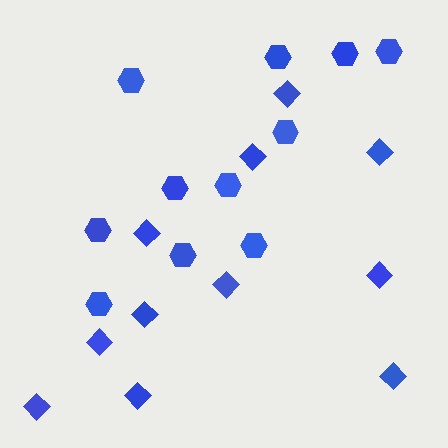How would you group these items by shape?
There are 2 groups: one group of diamonds (11) and one group of hexagons (11).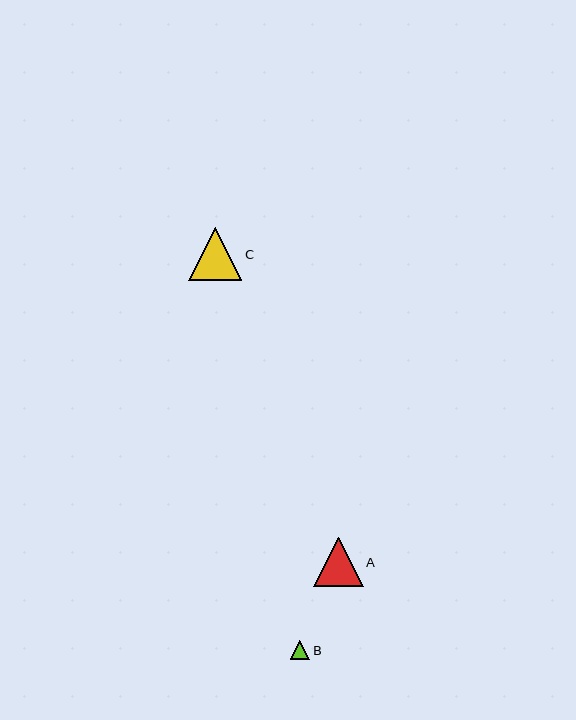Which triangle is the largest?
Triangle C is the largest with a size of approximately 53 pixels.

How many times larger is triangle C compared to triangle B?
Triangle C is approximately 2.7 times the size of triangle B.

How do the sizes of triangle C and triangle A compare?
Triangle C and triangle A are approximately the same size.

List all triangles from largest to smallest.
From largest to smallest: C, A, B.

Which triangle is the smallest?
Triangle B is the smallest with a size of approximately 19 pixels.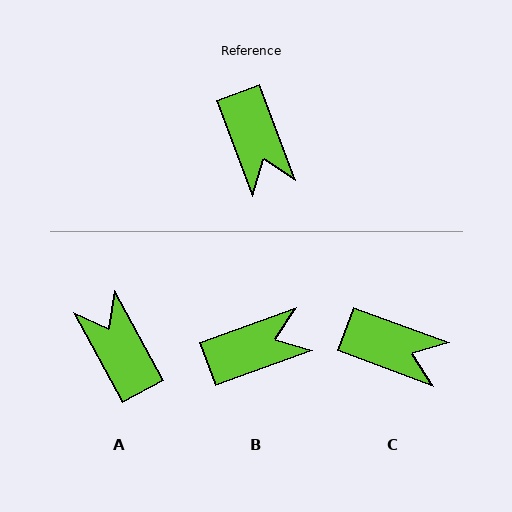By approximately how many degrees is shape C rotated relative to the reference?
Approximately 50 degrees counter-clockwise.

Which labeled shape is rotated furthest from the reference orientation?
A, about 172 degrees away.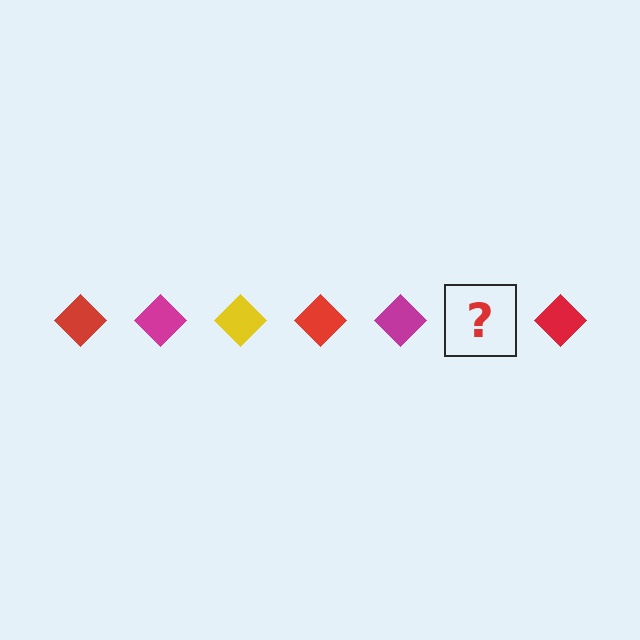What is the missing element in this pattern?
The missing element is a yellow diamond.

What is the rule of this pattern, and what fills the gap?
The rule is that the pattern cycles through red, magenta, yellow diamonds. The gap should be filled with a yellow diamond.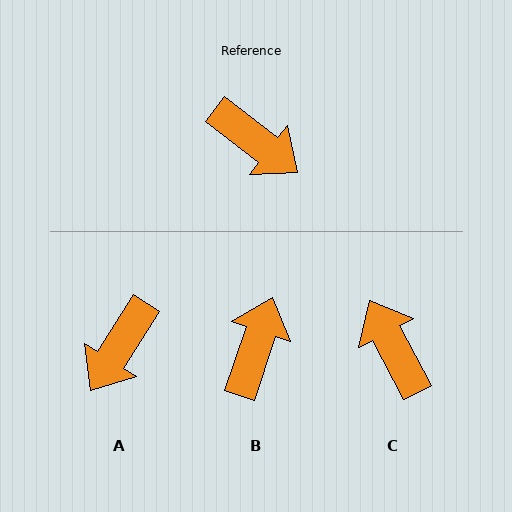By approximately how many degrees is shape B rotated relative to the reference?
Approximately 109 degrees counter-clockwise.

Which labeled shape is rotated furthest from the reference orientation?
C, about 155 degrees away.